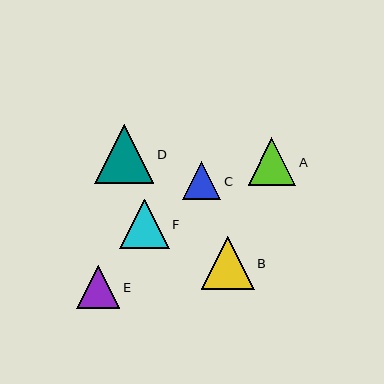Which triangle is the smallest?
Triangle C is the smallest with a size of approximately 38 pixels.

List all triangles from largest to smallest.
From largest to smallest: D, B, F, A, E, C.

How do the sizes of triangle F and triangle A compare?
Triangle F and triangle A are approximately the same size.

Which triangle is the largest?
Triangle D is the largest with a size of approximately 59 pixels.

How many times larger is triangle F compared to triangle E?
Triangle F is approximately 1.1 times the size of triangle E.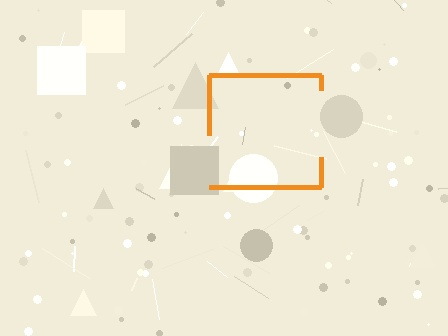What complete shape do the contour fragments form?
The contour fragments form a square.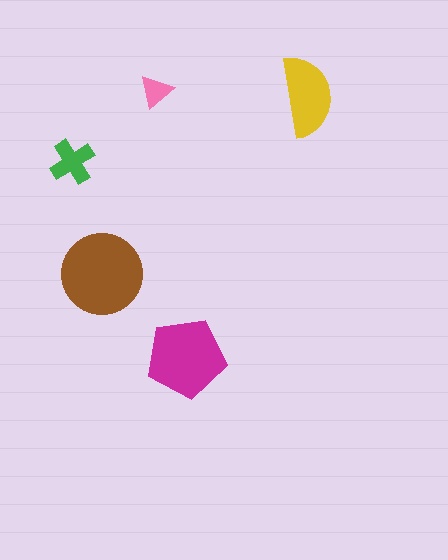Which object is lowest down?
The magenta pentagon is bottommost.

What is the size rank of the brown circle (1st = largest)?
1st.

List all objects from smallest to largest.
The pink triangle, the green cross, the yellow semicircle, the magenta pentagon, the brown circle.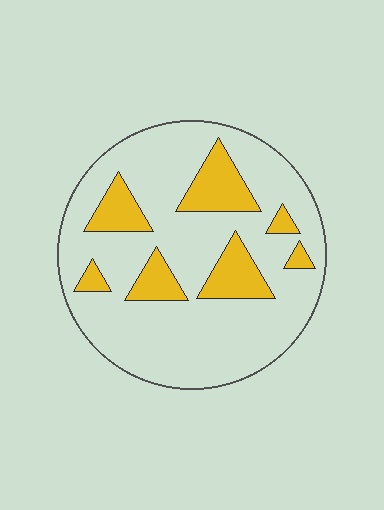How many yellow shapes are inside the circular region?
7.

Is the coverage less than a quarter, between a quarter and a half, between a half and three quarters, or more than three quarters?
Less than a quarter.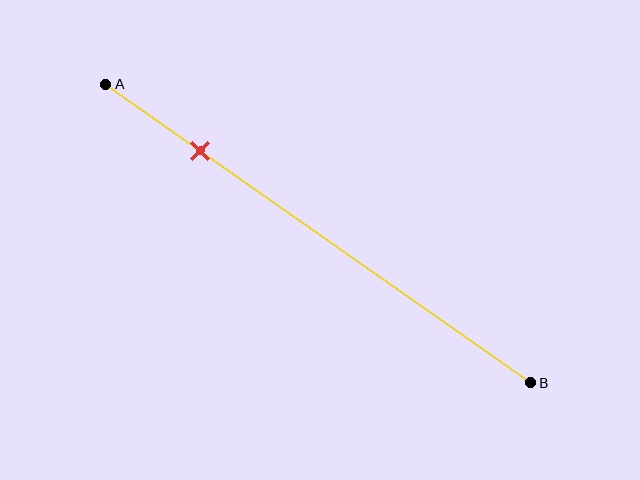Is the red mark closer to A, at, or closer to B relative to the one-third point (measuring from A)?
The red mark is closer to point A than the one-third point of segment AB.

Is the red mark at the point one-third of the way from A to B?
No, the mark is at about 20% from A, not at the 33% one-third point.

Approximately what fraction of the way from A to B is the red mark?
The red mark is approximately 20% of the way from A to B.